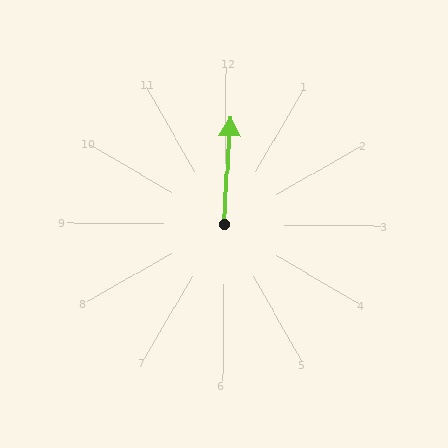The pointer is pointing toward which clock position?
Roughly 12 o'clock.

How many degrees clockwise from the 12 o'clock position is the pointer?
Approximately 3 degrees.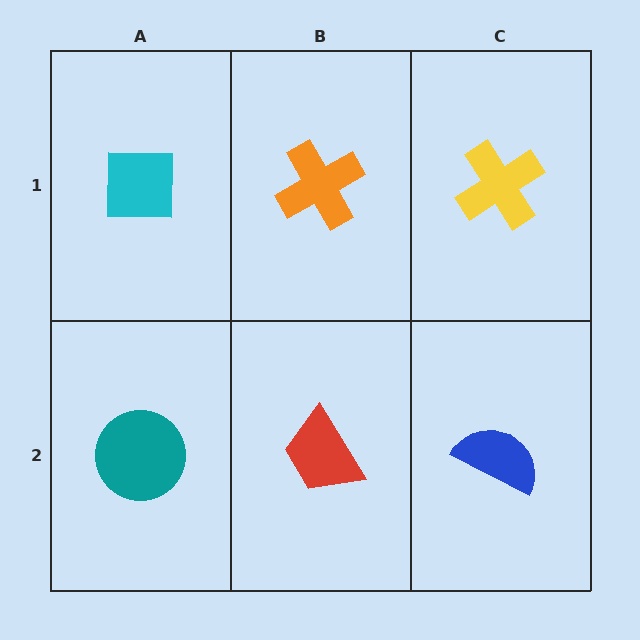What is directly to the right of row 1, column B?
A yellow cross.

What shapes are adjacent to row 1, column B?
A red trapezoid (row 2, column B), a cyan square (row 1, column A), a yellow cross (row 1, column C).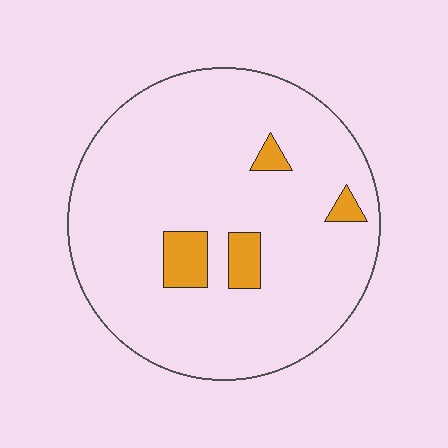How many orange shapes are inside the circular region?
4.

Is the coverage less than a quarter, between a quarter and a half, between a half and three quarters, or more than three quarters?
Less than a quarter.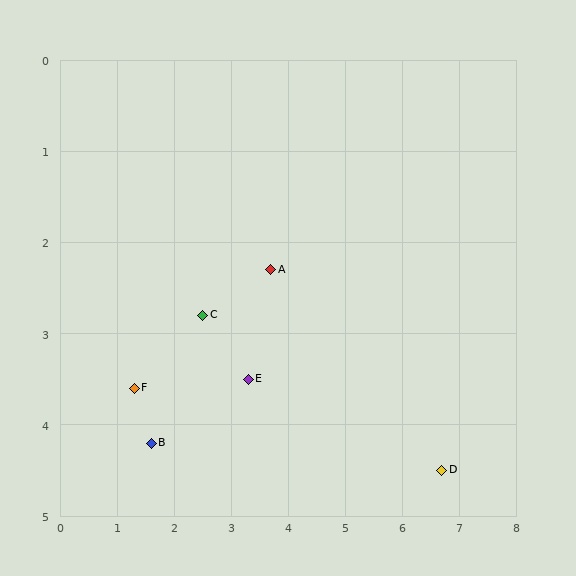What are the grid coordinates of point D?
Point D is at approximately (6.7, 4.5).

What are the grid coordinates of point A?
Point A is at approximately (3.7, 2.3).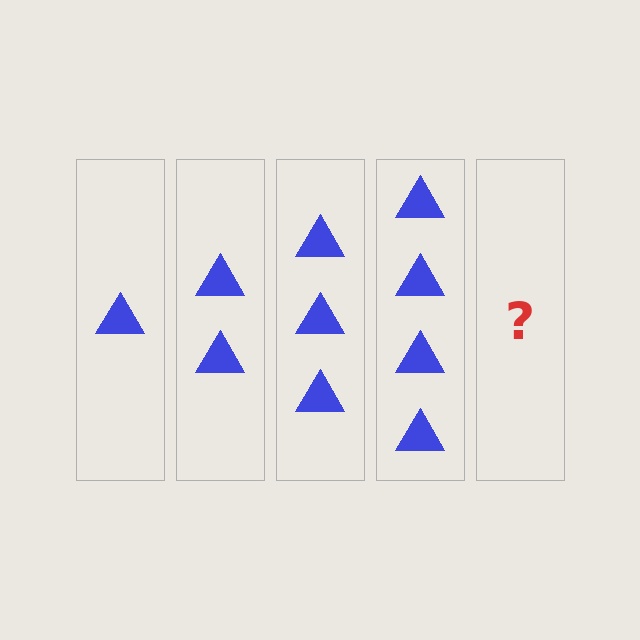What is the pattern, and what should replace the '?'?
The pattern is that each step adds one more triangle. The '?' should be 5 triangles.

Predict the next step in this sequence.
The next step is 5 triangles.